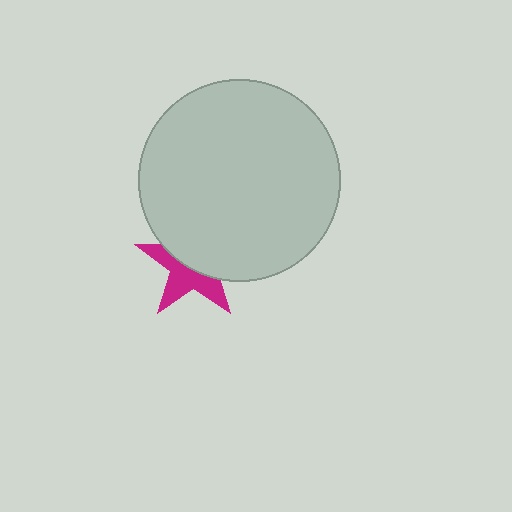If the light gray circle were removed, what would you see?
You would see the complete magenta star.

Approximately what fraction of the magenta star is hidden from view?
Roughly 53% of the magenta star is hidden behind the light gray circle.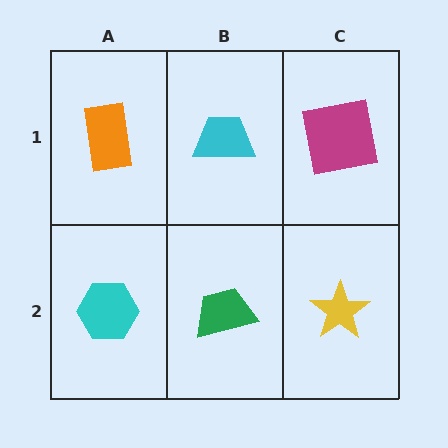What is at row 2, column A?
A cyan hexagon.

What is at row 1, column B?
A cyan trapezoid.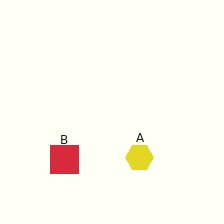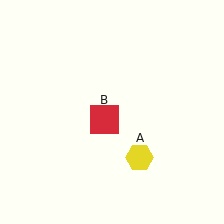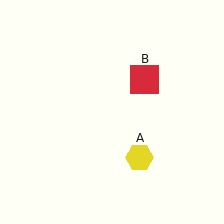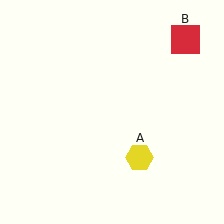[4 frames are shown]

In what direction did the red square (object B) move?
The red square (object B) moved up and to the right.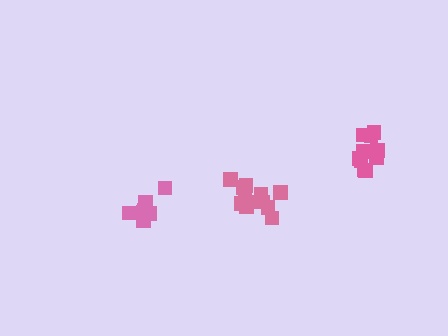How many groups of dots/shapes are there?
There are 3 groups.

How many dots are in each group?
Group 1: 12 dots, Group 2: 8 dots, Group 3: 11 dots (31 total).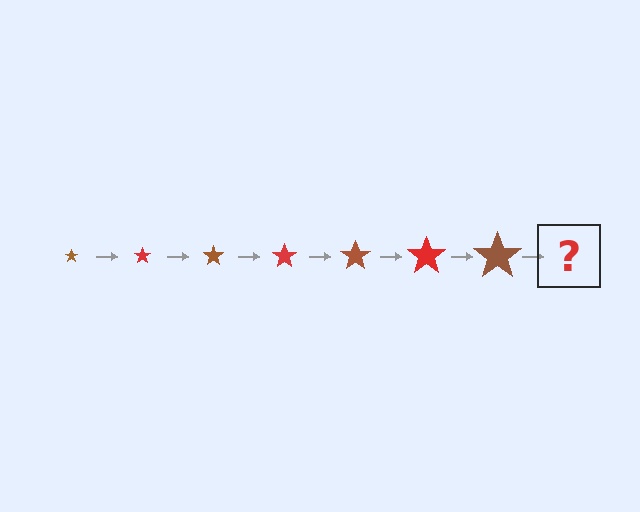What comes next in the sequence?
The next element should be a red star, larger than the previous one.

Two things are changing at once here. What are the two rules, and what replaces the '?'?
The two rules are that the star grows larger each step and the color cycles through brown and red. The '?' should be a red star, larger than the previous one.